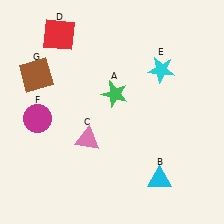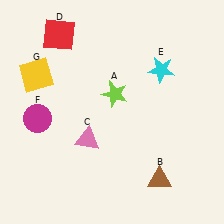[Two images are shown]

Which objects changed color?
A changed from green to lime. B changed from cyan to brown. G changed from brown to yellow.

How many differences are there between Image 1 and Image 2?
There are 3 differences between the two images.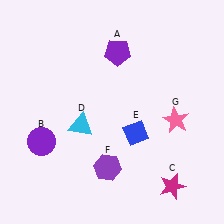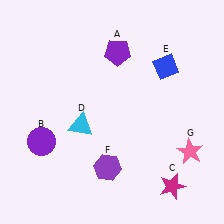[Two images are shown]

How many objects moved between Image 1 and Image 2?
2 objects moved between the two images.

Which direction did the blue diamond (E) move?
The blue diamond (E) moved up.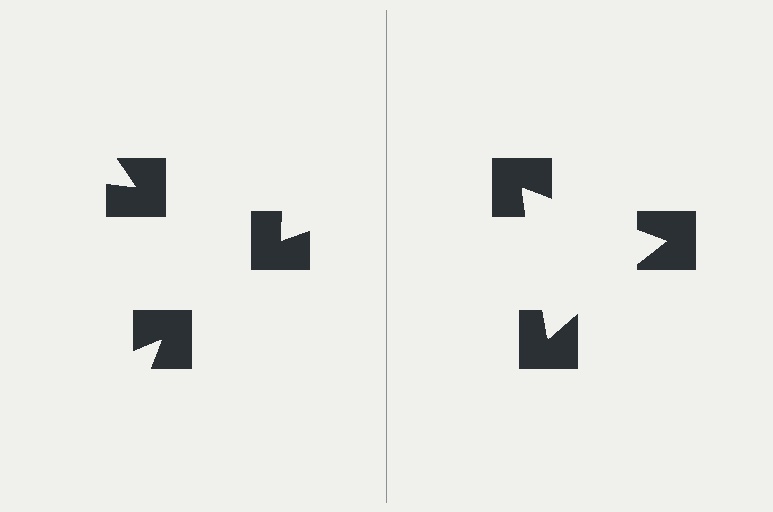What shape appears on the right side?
An illusory triangle.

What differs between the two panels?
The notched squares are positioned identically on both sides; only the wedge orientations differ. On the right they align to a triangle; on the left they are misaligned.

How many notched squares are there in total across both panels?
6 — 3 on each side.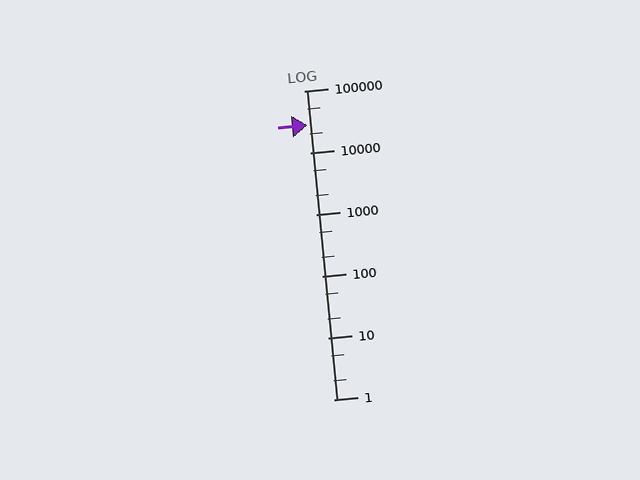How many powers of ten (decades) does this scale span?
The scale spans 5 decades, from 1 to 100000.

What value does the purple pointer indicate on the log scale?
The pointer indicates approximately 28000.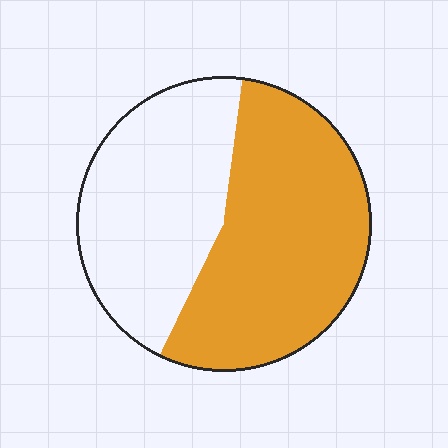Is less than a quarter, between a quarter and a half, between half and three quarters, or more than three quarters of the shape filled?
Between half and three quarters.